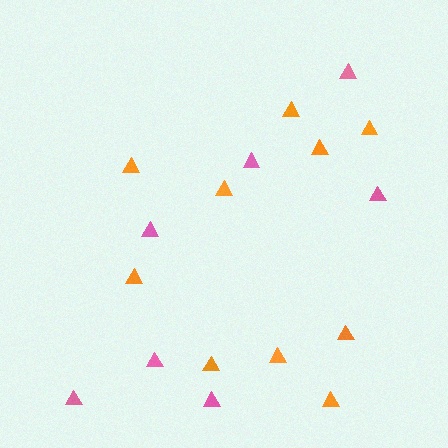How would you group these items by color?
There are 2 groups: one group of orange triangles (10) and one group of pink triangles (7).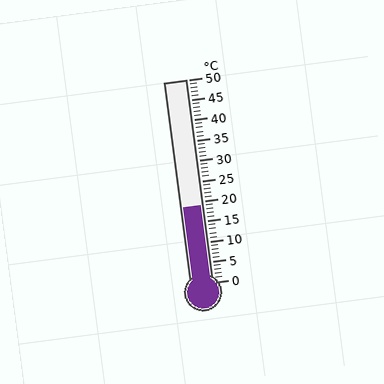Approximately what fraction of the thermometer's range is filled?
The thermometer is filled to approximately 40% of its range.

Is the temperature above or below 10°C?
The temperature is above 10°C.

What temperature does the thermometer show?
The thermometer shows approximately 19°C.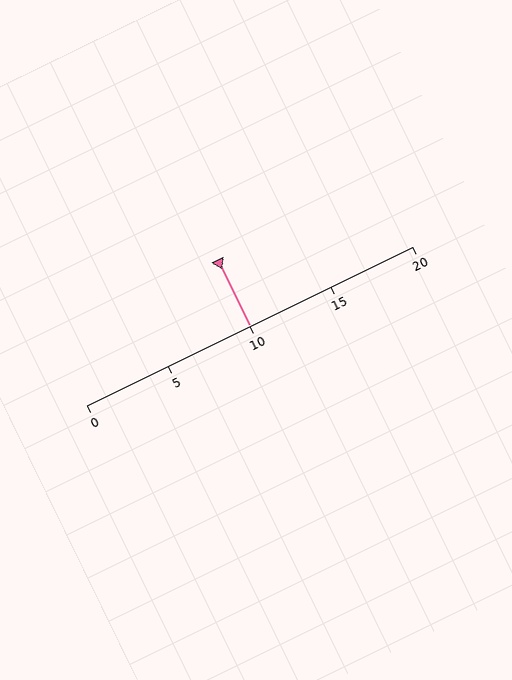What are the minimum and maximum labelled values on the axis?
The axis runs from 0 to 20.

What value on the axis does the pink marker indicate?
The marker indicates approximately 10.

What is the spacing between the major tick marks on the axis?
The major ticks are spaced 5 apart.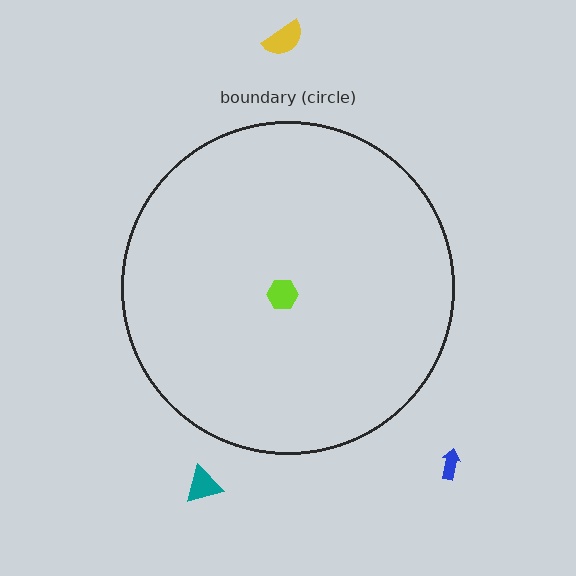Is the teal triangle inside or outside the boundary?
Outside.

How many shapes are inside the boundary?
1 inside, 3 outside.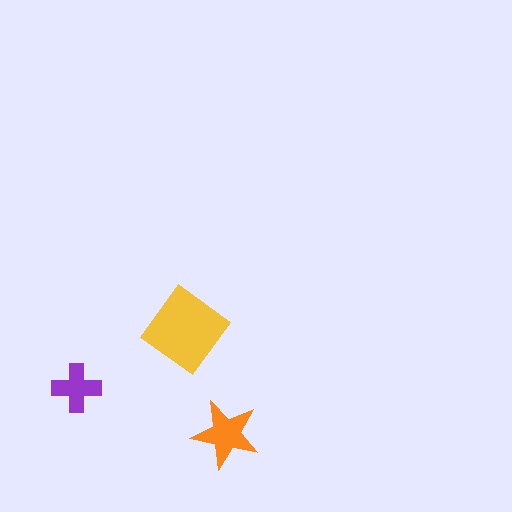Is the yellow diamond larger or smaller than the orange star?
Larger.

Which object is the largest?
The yellow diamond.